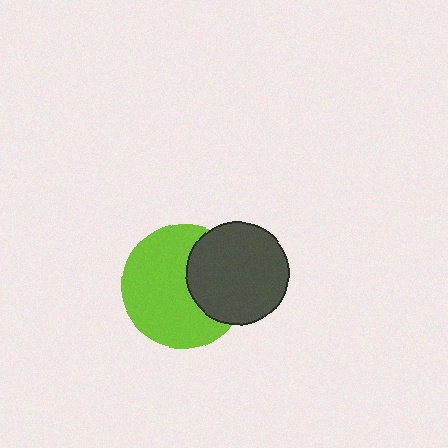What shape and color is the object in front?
The object in front is a dark gray circle.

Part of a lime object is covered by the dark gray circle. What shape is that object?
It is a circle.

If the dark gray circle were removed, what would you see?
You would see the complete lime circle.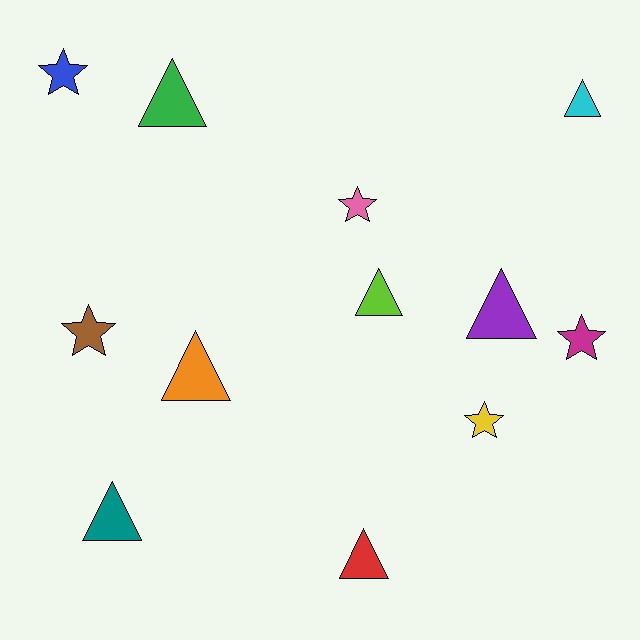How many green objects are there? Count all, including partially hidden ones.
There is 1 green object.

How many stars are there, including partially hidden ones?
There are 5 stars.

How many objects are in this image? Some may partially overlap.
There are 12 objects.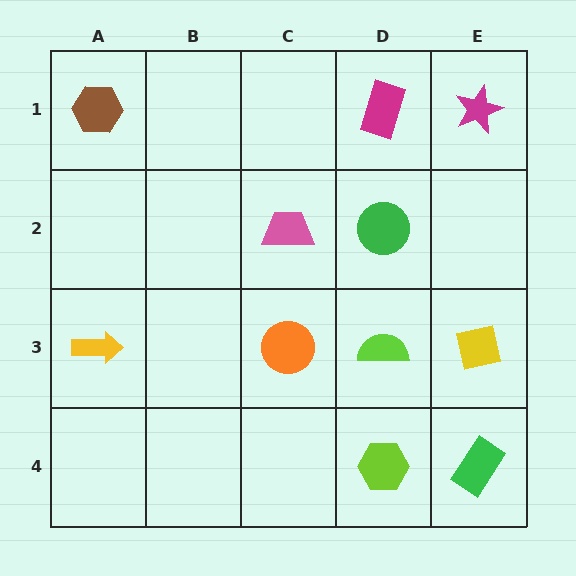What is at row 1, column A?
A brown hexagon.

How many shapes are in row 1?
3 shapes.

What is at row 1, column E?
A magenta star.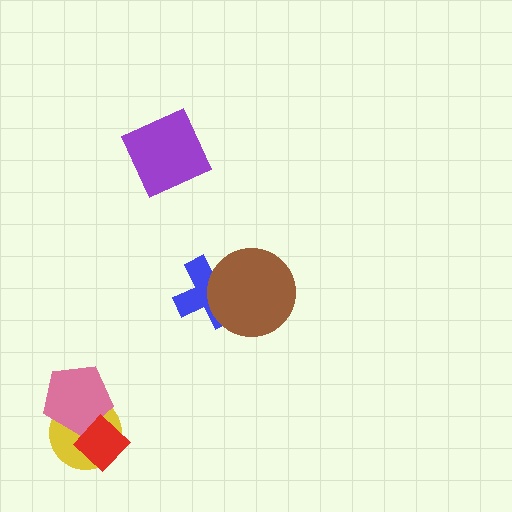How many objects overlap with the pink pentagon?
2 objects overlap with the pink pentagon.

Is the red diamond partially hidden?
No, no other shape covers it.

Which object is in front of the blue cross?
The brown circle is in front of the blue cross.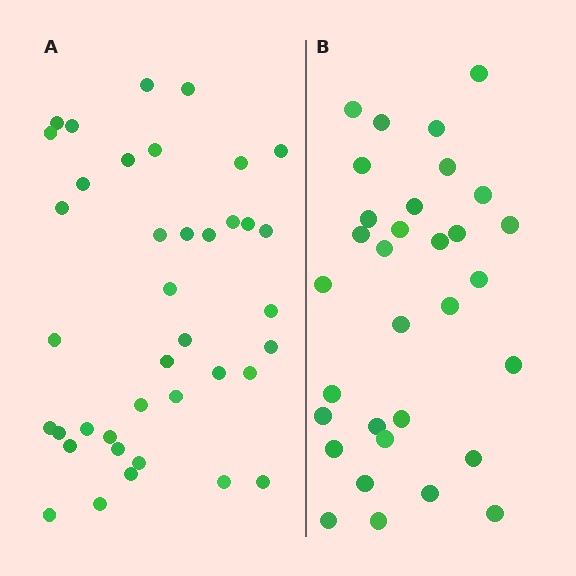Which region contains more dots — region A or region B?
Region A (the left region) has more dots.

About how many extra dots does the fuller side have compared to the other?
Region A has roughly 8 or so more dots than region B.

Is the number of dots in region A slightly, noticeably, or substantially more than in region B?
Region A has only slightly more — the two regions are fairly close. The ratio is roughly 1.2 to 1.